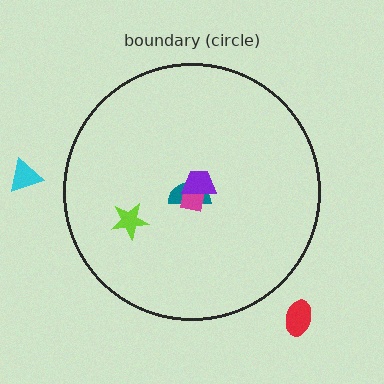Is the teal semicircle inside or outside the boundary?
Inside.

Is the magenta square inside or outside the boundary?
Inside.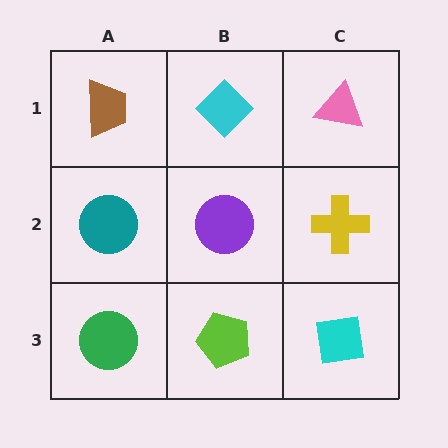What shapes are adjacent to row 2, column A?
A brown trapezoid (row 1, column A), a green circle (row 3, column A), a purple circle (row 2, column B).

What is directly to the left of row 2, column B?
A teal circle.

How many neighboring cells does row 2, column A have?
3.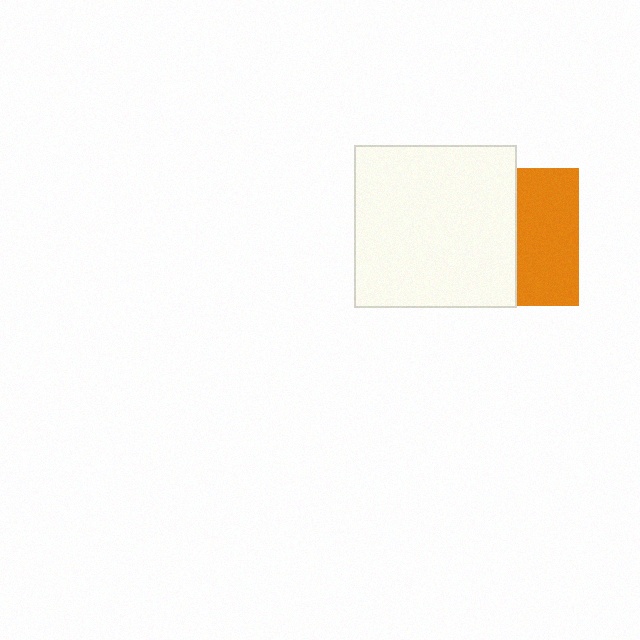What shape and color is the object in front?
The object in front is a white square.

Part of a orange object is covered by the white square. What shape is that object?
It is a square.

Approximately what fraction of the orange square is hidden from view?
Roughly 55% of the orange square is hidden behind the white square.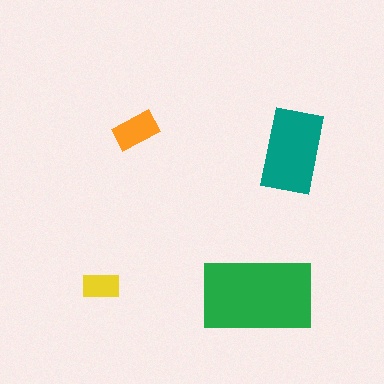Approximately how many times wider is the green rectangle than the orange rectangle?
About 2.5 times wider.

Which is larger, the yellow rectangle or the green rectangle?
The green one.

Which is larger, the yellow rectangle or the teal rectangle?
The teal one.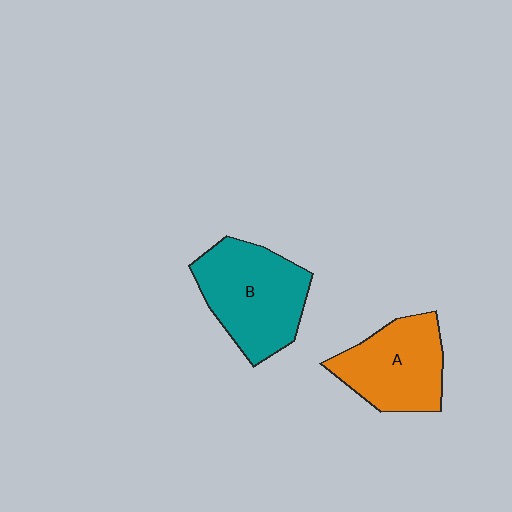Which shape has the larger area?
Shape B (teal).